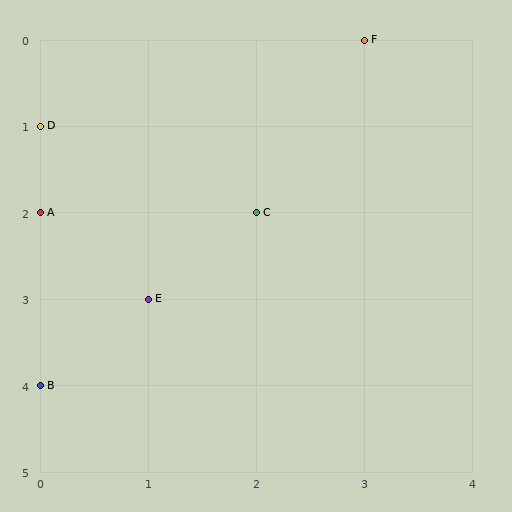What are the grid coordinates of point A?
Point A is at grid coordinates (0, 2).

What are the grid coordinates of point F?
Point F is at grid coordinates (3, 0).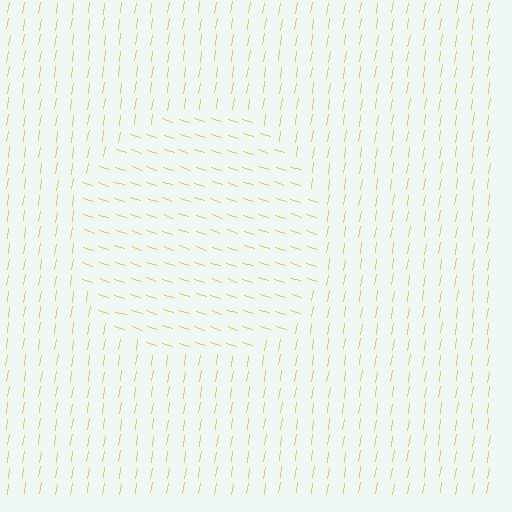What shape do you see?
I see a circle.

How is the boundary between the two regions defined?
The boundary is defined purely by a change in line orientation (approximately 81 degrees difference). All lines are the same color and thickness.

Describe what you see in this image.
The image is filled with small yellow line segments. A circle region in the image has lines oriented differently from the surrounding lines, creating a visible texture boundary.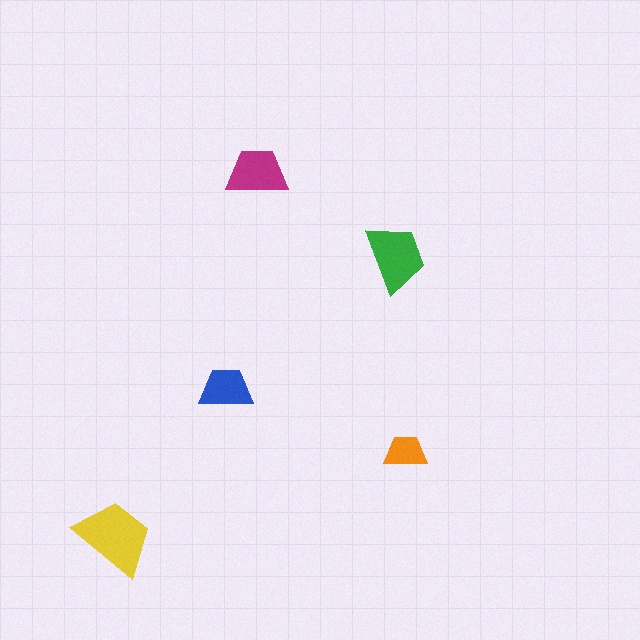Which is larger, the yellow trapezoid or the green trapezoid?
The yellow one.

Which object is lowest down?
The yellow trapezoid is bottommost.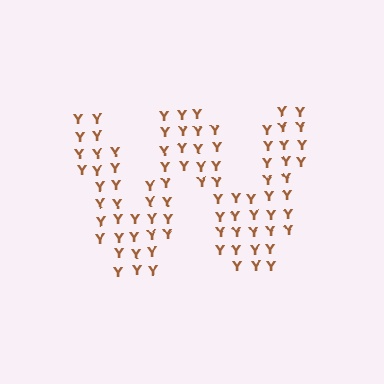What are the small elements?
The small elements are letter Y's.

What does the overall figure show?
The overall figure shows the letter W.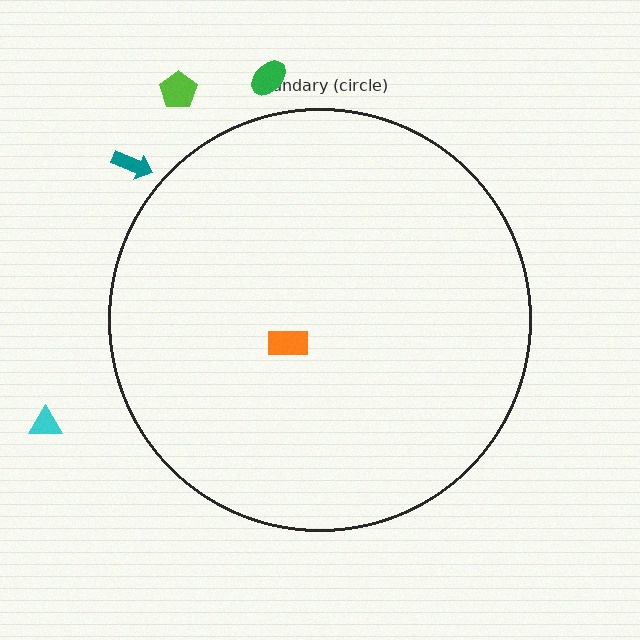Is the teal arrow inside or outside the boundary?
Outside.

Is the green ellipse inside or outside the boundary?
Outside.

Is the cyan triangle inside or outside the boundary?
Outside.